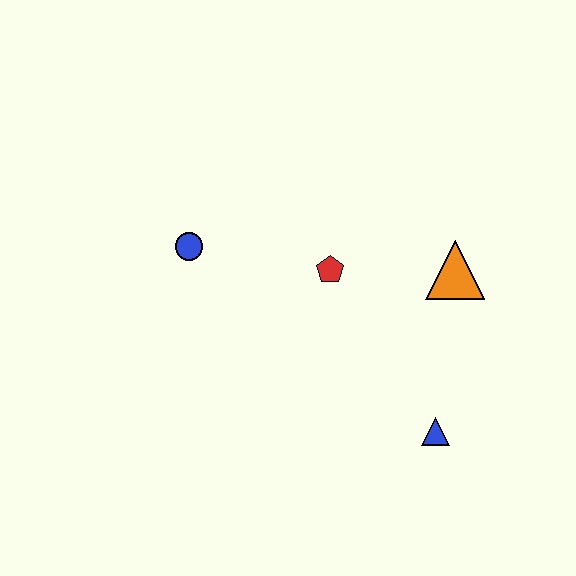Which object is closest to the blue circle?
The red pentagon is closest to the blue circle.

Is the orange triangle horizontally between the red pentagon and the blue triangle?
No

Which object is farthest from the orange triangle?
The blue circle is farthest from the orange triangle.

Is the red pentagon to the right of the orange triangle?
No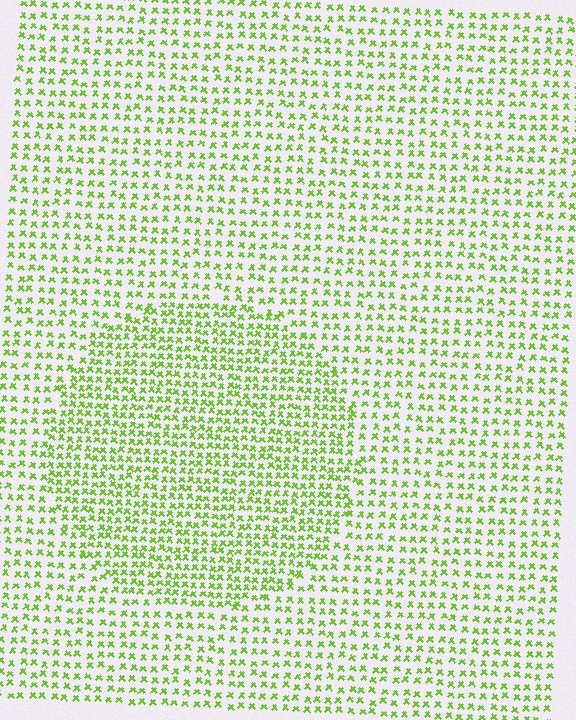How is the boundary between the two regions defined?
The boundary is defined by a change in element density (approximately 1.6x ratio). All elements are the same color, size, and shape.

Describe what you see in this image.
The image contains small lime elements arranged at two different densities. A circle-shaped region is visible where the elements are more densely packed than the surrounding area.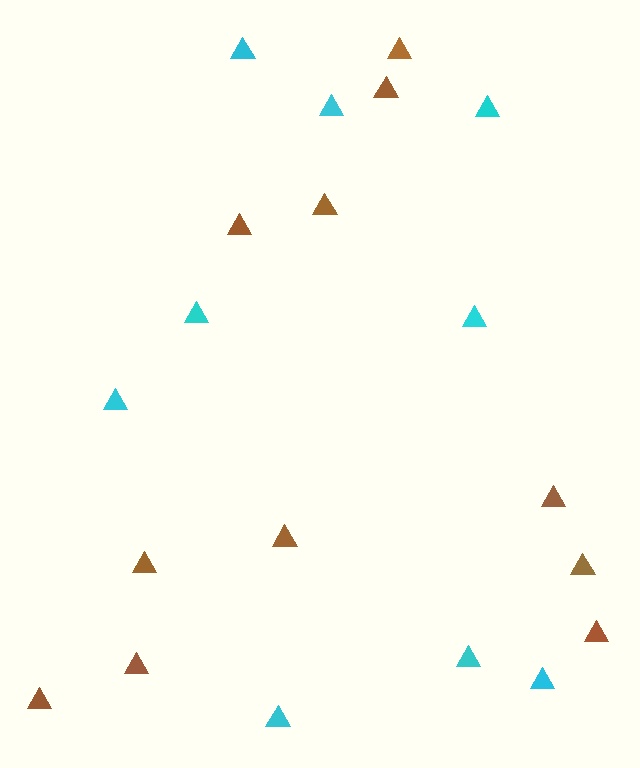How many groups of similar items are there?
There are 2 groups: one group of cyan triangles (9) and one group of brown triangles (11).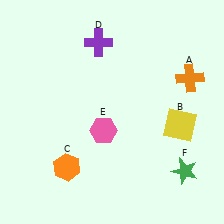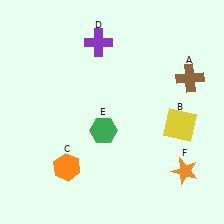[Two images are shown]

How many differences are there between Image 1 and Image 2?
There are 3 differences between the two images.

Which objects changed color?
A changed from orange to brown. E changed from pink to green. F changed from green to orange.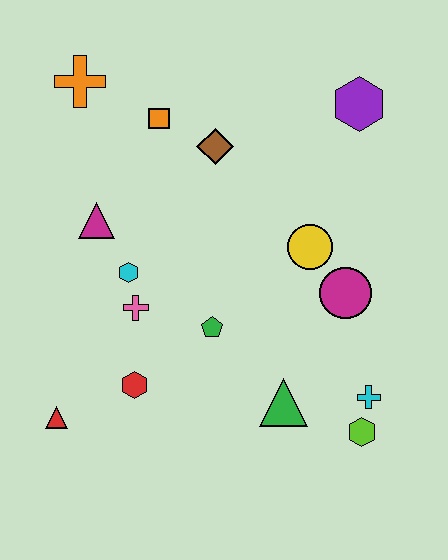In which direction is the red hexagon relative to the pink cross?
The red hexagon is below the pink cross.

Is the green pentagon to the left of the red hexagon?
No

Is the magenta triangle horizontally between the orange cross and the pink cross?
Yes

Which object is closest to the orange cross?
The orange square is closest to the orange cross.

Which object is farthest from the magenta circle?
The orange cross is farthest from the magenta circle.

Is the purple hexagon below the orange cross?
Yes